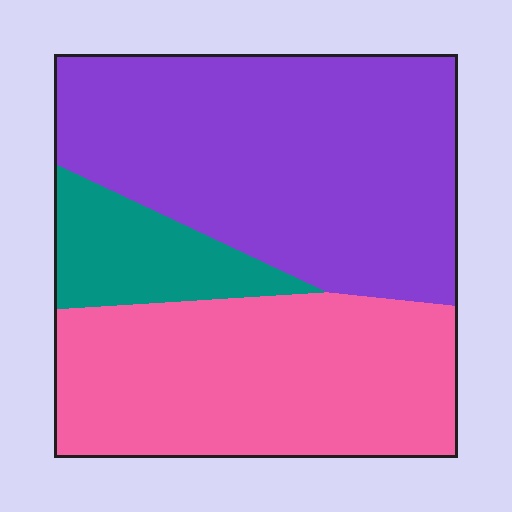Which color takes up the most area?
Purple, at roughly 50%.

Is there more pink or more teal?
Pink.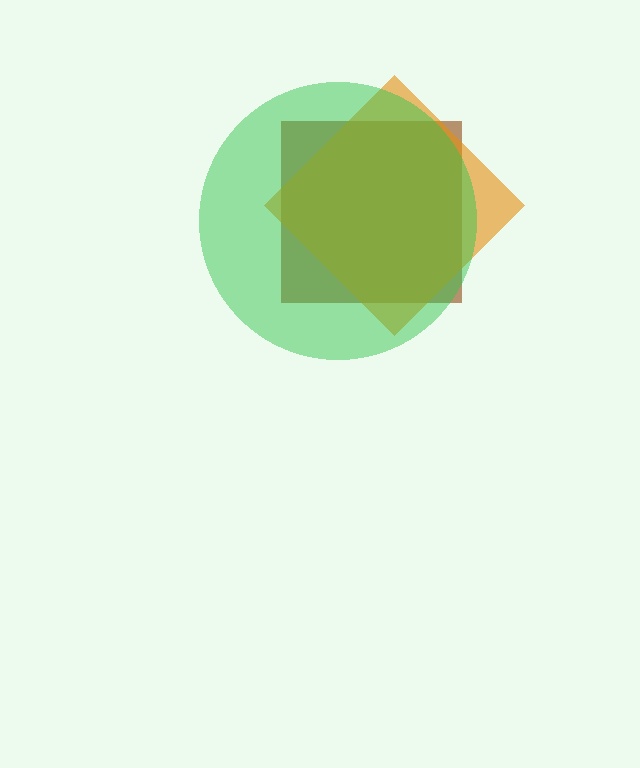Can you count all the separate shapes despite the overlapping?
Yes, there are 3 separate shapes.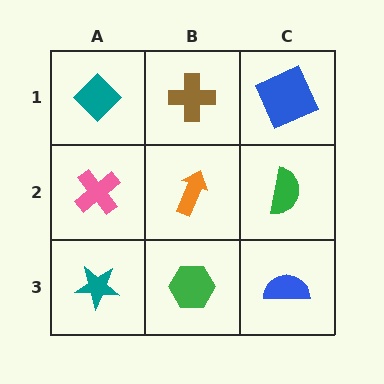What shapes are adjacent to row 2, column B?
A brown cross (row 1, column B), a green hexagon (row 3, column B), a pink cross (row 2, column A), a green semicircle (row 2, column C).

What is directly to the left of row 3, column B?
A teal star.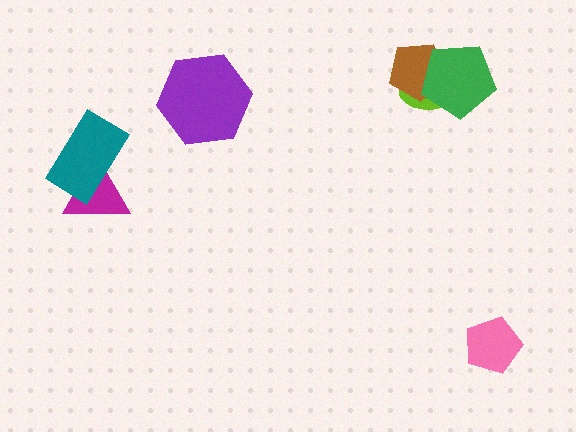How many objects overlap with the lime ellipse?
2 objects overlap with the lime ellipse.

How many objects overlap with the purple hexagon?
0 objects overlap with the purple hexagon.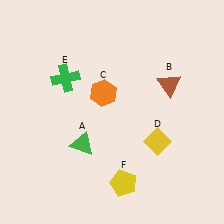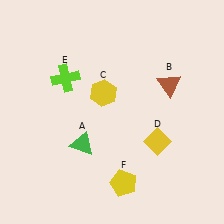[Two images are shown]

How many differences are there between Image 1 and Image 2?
There are 2 differences between the two images.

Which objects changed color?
C changed from orange to yellow. E changed from green to lime.